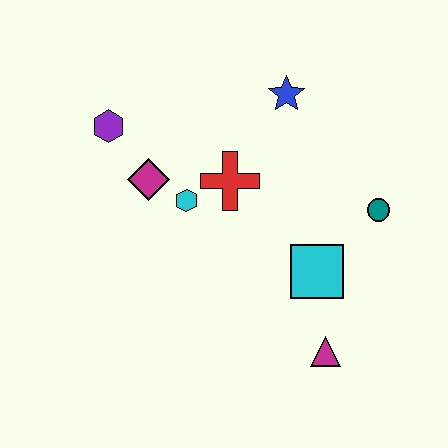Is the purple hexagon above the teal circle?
Yes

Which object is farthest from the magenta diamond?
The magenta triangle is farthest from the magenta diamond.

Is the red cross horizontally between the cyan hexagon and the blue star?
Yes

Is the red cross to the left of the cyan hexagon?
No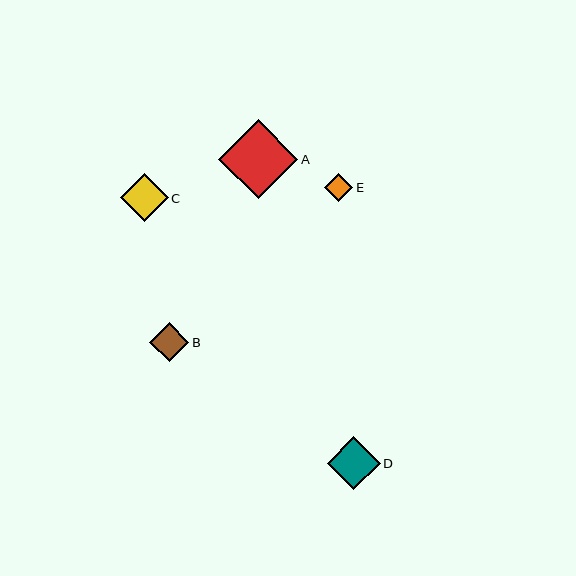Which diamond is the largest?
Diamond A is the largest with a size of approximately 79 pixels.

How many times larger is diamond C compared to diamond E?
Diamond C is approximately 1.7 times the size of diamond E.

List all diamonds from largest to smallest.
From largest to smallest: A, D, C, B, E.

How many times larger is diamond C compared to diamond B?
Diamond C is approximately 1.2 times the size of diamond B.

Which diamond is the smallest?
Diamond E is the smallest with a size of approximately 28 pixels.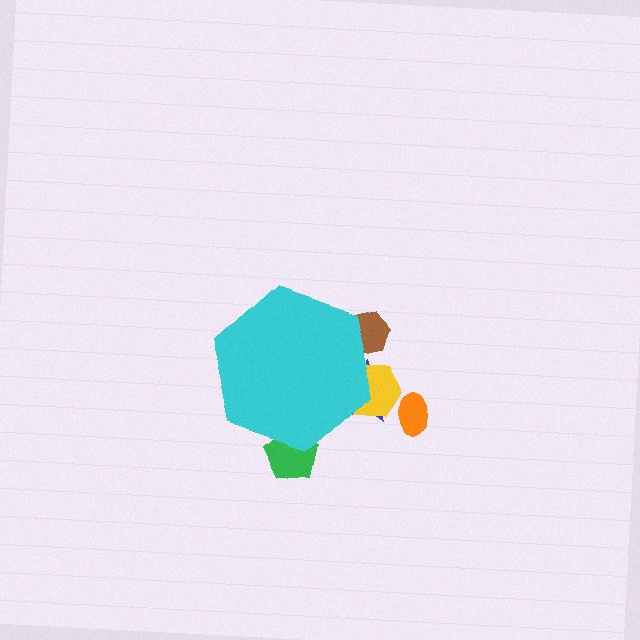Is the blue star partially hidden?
Yes, the blue star is partially hidden behind the cyan hexagon.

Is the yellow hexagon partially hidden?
Yes, the yellow hexagon is partially hidden behind the cyan hexagon.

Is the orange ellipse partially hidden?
No, the orange ellipse is fully visible.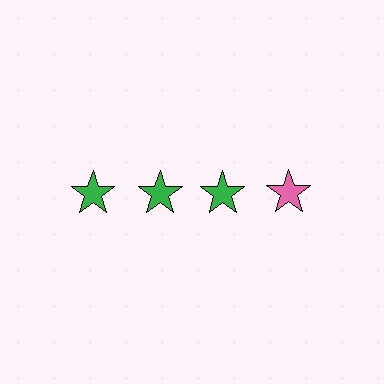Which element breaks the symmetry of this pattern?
The pink star in the top row, second from right column breaks the symmetry. All other shapes are green stars.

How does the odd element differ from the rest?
It has a different color: pink instead of green.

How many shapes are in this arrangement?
There are 4 shapes arranged in a grid pattern.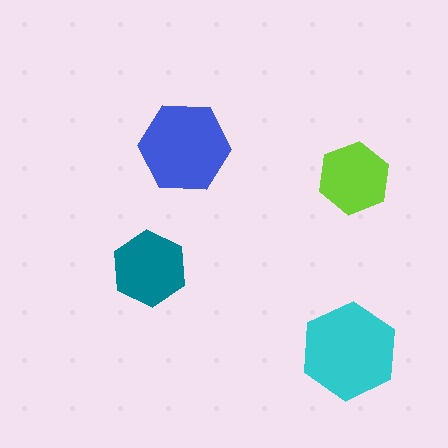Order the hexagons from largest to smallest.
the cyan one, the blue one, the teal one, the lime one.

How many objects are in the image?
There are 4 objects in the image.